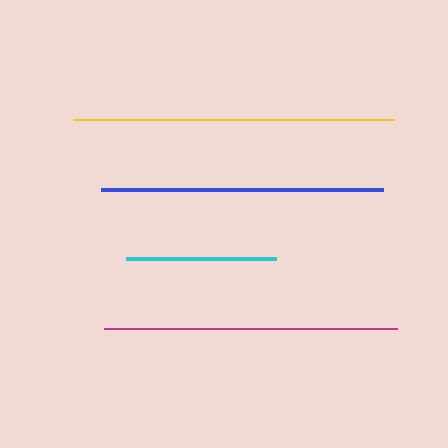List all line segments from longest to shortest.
From longest to shortest: yellow, magenta, blue, cyan.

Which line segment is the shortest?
The cyan line is the shortest at approximately 151 pixels.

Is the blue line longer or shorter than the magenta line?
The magenta line is longer than the blue line.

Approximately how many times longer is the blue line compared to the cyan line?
The blue line is approximately 1.9 times the length of the cyan line.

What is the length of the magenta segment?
The magenta segment is approximately 293 pixels long.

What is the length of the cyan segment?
The cyan segment is approximately 151 pixels long.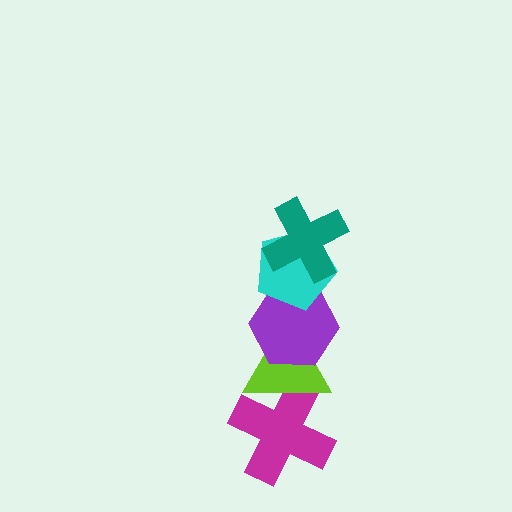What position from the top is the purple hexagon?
The purple hexagon is 3rd from the top.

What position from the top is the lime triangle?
The lime triangle is 4th from the top.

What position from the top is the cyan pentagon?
The cyan pentagon is 2nd from the top.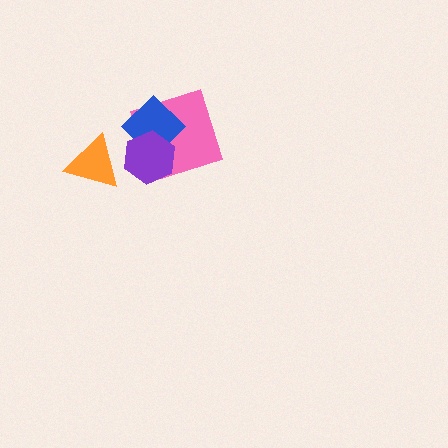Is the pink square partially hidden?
Yes, it is partially covered by another shape.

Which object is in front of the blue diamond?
The purple hexagon is in front of the blue diamond.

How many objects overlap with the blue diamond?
2 objects overlap with the blue diamond.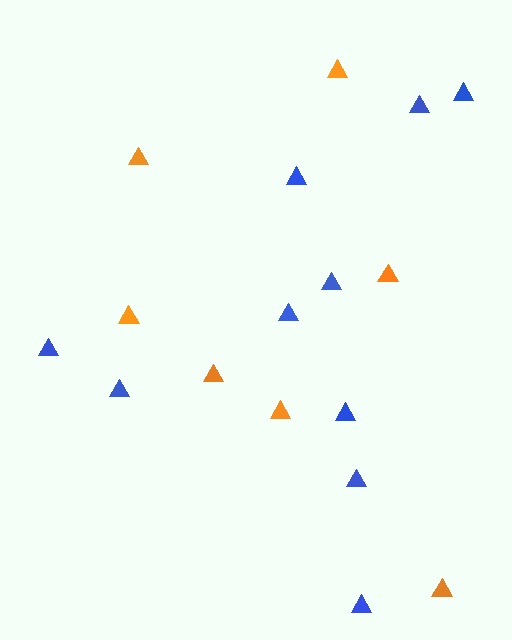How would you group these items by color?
There are 2 groups: one group of blue triangles (10) and one group of orange triangles (7).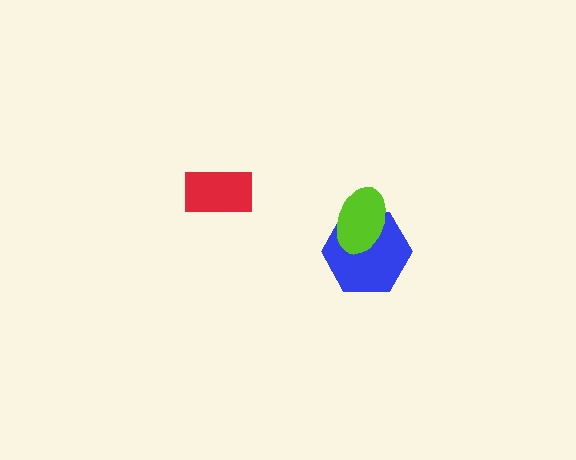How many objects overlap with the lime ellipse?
1 object overlaps with the lime ellipse.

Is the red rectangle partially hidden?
No, no other shape covers it.